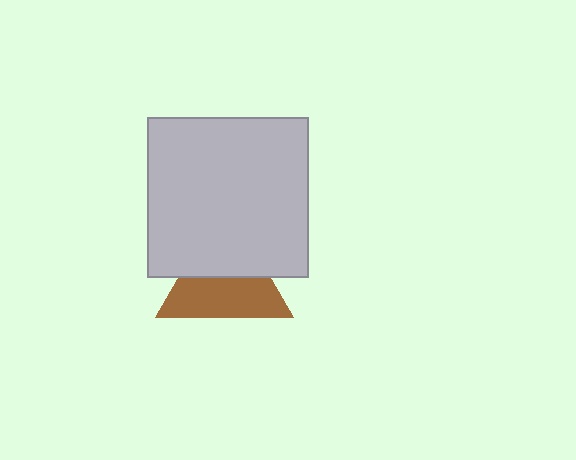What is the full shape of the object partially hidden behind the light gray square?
The partially hidden object is a brown triangle.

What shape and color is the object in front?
The object in front is a light gray square.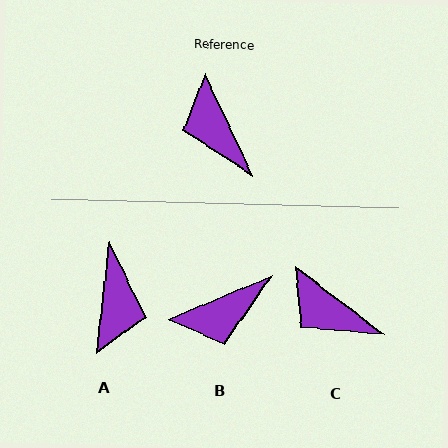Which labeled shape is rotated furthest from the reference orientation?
A, about 149 degrees away.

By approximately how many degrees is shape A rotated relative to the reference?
Approximately 149 degrees counter-clockwise.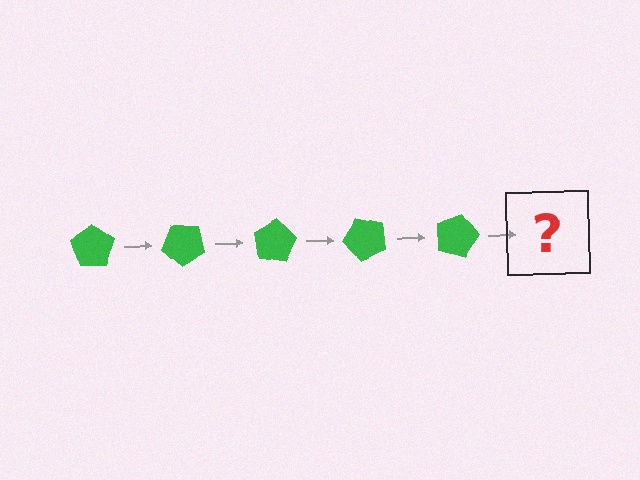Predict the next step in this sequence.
The next step is a green pentagon rotated 200 degrees.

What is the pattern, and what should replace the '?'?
The pattern is that the pentagon rotates 40 degrees each step. The '?' should be a green pentagon rotated 200 degrees.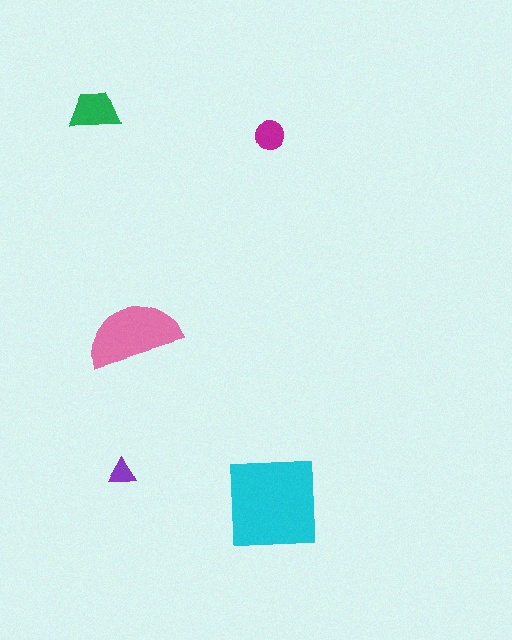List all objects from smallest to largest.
The purple triangle, the magenta circle, the green trapezoid, the pink semicircle, the cyan square.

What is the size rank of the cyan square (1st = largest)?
1st.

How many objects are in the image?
There are 5 objects in the image.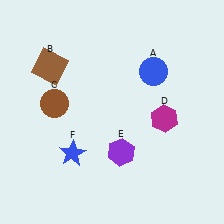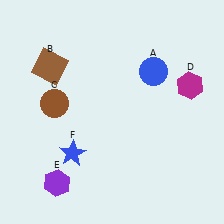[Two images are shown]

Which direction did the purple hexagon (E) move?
The purple hexagon (E) moved left.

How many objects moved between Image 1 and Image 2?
2 objects moved between the two images.